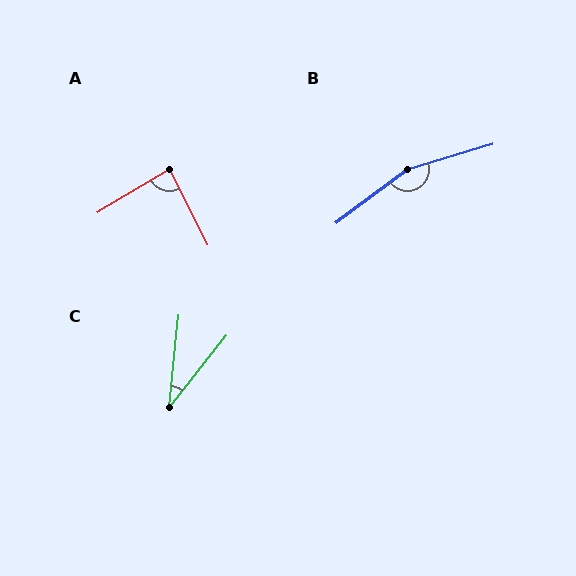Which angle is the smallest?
C, at approximately 32 degrees.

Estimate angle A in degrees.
Approximately 85 degrees.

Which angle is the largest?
B, at approximately 160 degrees.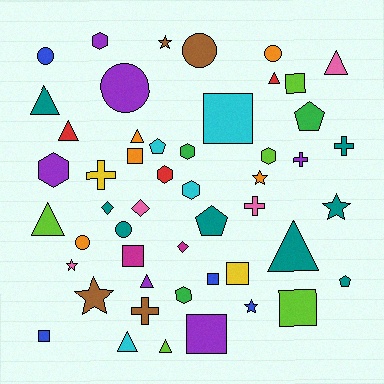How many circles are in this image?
There are 6 circles.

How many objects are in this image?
There are 50 objects.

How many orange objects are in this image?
There are 5 orange objects.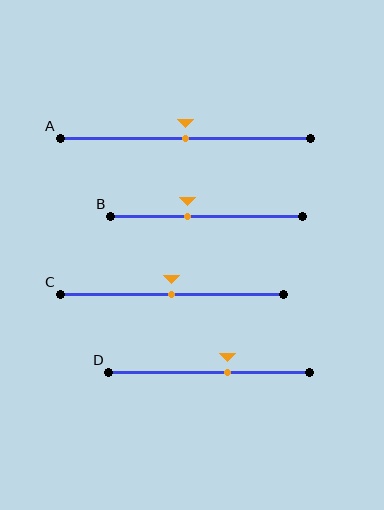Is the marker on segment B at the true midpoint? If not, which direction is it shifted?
No, the marker on segment B is shifted to the left by about 10% of the segment length.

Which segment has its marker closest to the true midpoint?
Segment A has its marker closest to the true midpoint.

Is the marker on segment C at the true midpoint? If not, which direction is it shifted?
Yes, the marker on segment C is at the true midpoint.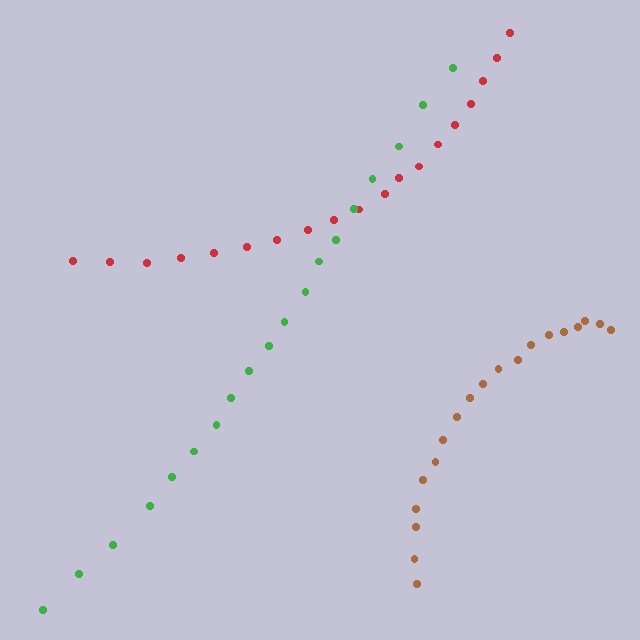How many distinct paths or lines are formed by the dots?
There are 3 distinct paths.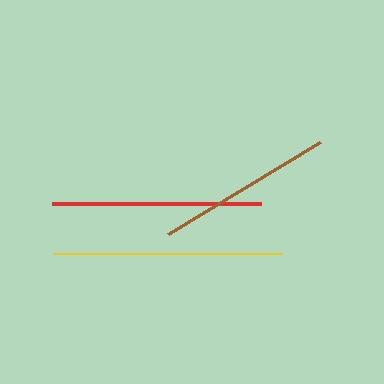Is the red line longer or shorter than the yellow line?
The yellow line is longer than the red line.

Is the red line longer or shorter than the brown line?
The red line is longer than the brown line.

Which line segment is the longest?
The yellow line is the longest at approximately 229 pixels.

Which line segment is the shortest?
The brown line is the shortest at approximately 177 pixels.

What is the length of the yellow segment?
The yellow segment is approximately 229 pixels long.